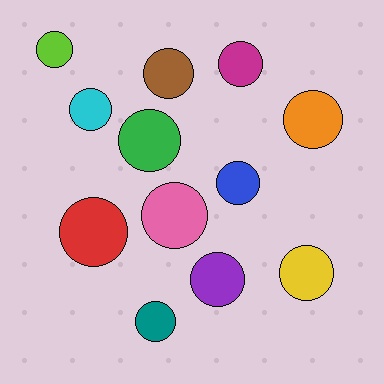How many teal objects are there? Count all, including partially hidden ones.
There is 1 teal object.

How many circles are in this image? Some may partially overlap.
There are 12 circles.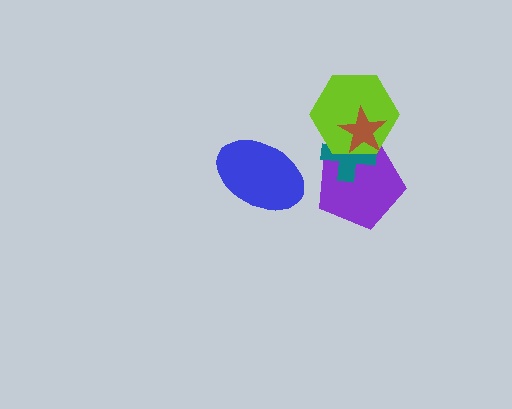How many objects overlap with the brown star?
3 objects overlap with the brown star.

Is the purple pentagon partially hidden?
Yes, it is partially covered by another shape.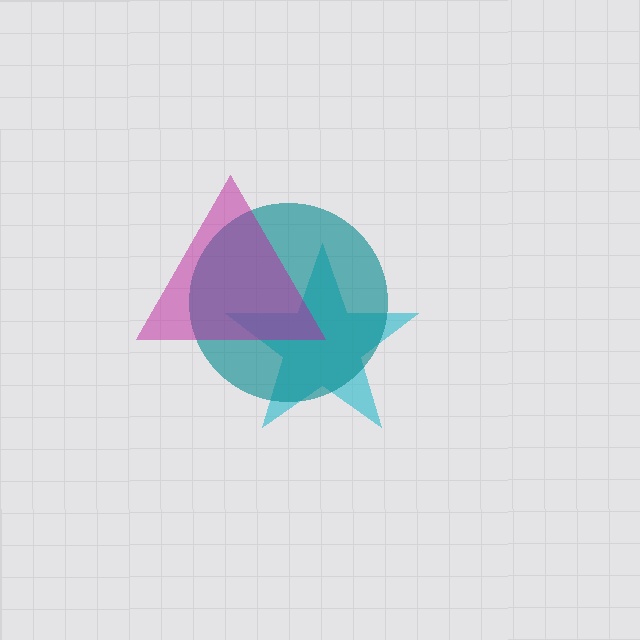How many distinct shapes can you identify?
There are 3 distinct shapes: a cyan star, a teal circle, a magenta triangle.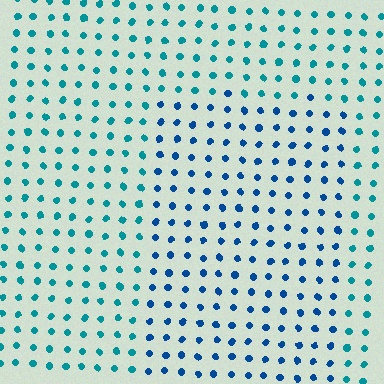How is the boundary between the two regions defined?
The boundary is defined purely by a slight shift in hue (about 29 degrees). Spacing, size, and orientation are identical on both sides.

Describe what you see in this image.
The image is filled with small teal elements in a uniform arrangement. A rectangle-shaped region is visible where the elements are tinted to a slightly different hue, forming a subtle color boundary.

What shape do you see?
I see a rectangle.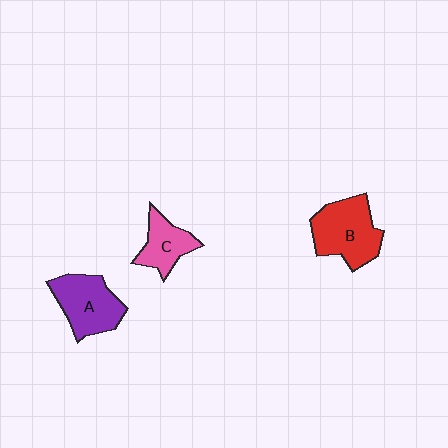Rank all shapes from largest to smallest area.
From largest to smallest: B (red), A (purple), C (pink).